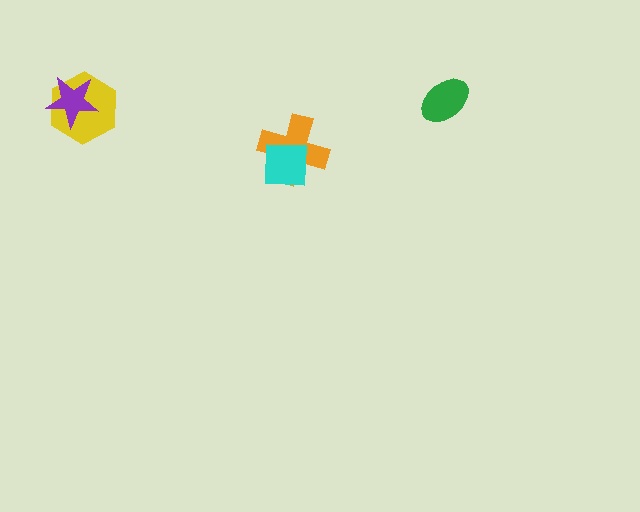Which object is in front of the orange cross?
The cyan square is in front of the orange cross.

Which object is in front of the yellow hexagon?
The purple star is in front of the yellow hexagon.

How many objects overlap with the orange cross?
1 object overlaps with the orange cross.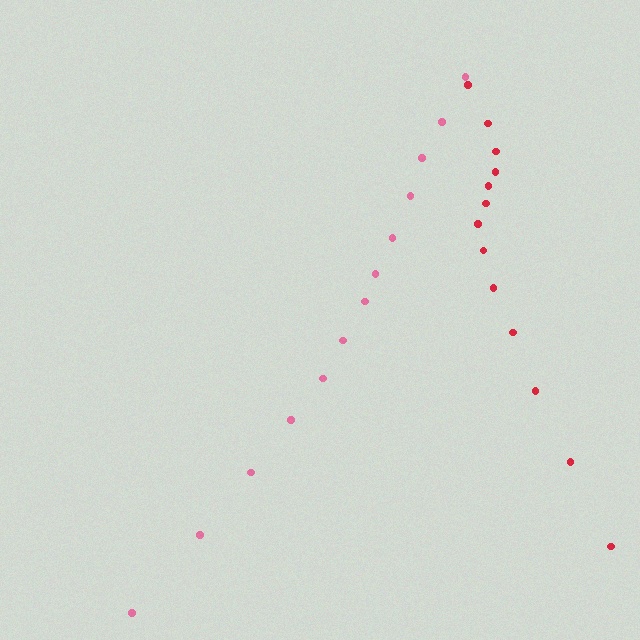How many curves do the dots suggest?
There are 2 distinct paths.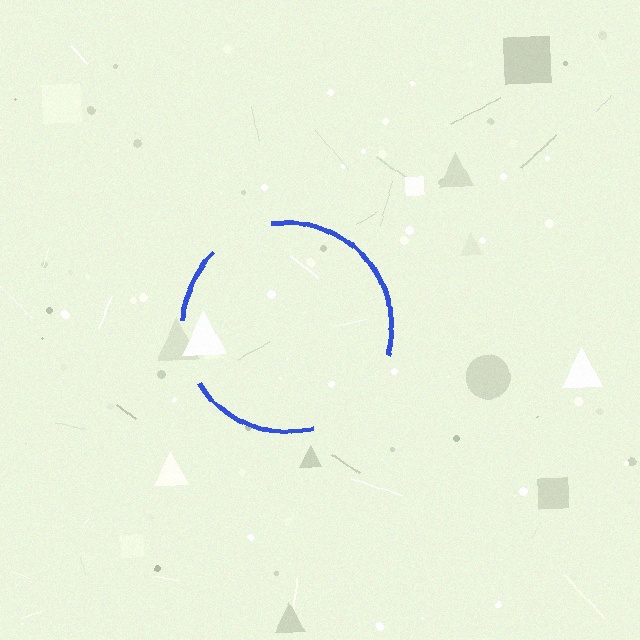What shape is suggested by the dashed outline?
The dashed outline suggests a circle.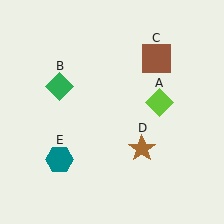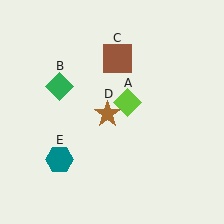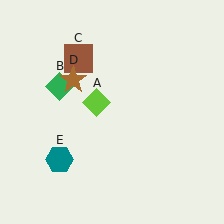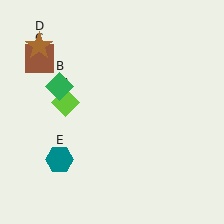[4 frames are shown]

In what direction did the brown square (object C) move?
The brown square (object C) moved left.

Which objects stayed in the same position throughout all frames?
Green diamond (object B) and teal hexagon (object E) remained stationary.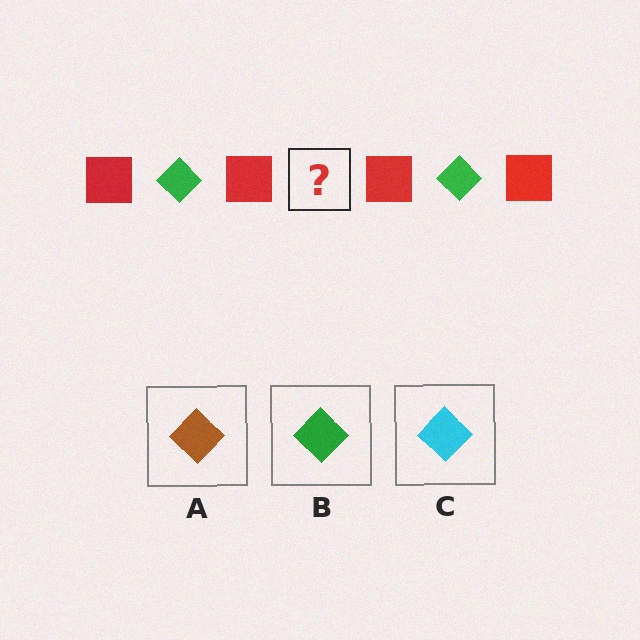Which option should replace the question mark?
Option B.